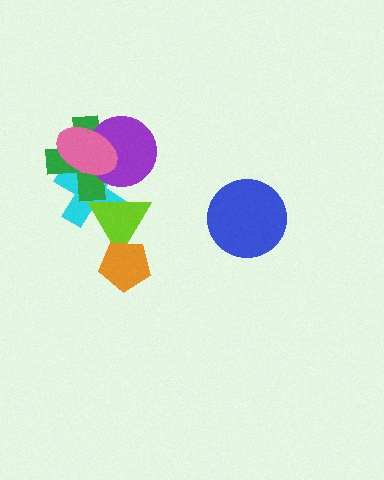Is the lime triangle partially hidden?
Yes, it is partially covered by another shape.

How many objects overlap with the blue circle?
0 objects overlap with the blue circle.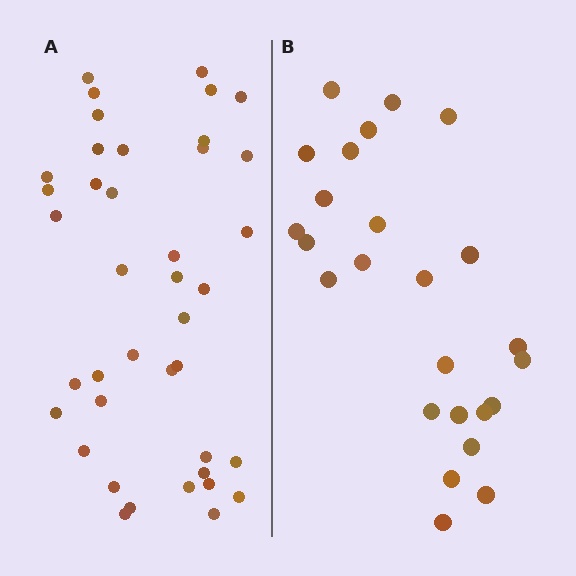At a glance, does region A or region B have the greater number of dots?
Region A (the left region) has more dots.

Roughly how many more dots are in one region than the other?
Region A has approximately 15 more dots than region B.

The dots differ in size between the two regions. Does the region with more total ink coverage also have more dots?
No. Region B has more total ink coverage because its dots are larger, but region A actually contains more individual dots. Total area can be misleading — the number of items is what matters here.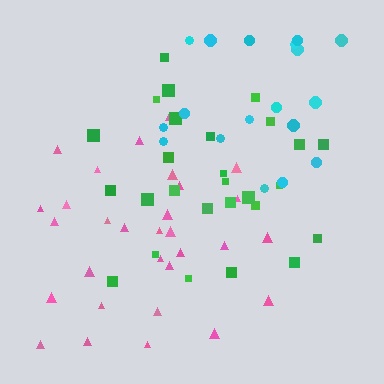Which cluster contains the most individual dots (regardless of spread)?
Pink (30).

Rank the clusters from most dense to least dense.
pink, green, cyan.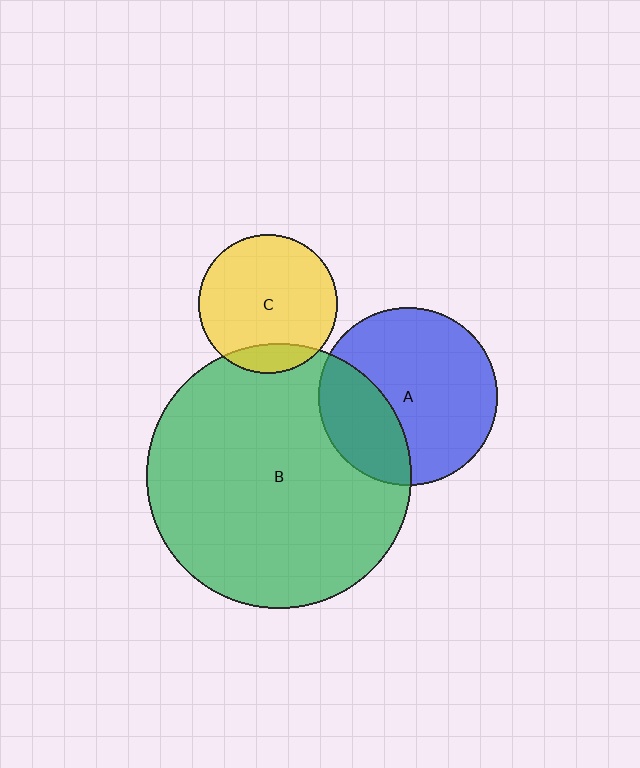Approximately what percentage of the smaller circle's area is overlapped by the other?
Approximately 15%.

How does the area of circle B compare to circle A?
Approximately 2.2 times.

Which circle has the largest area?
Circle B (green).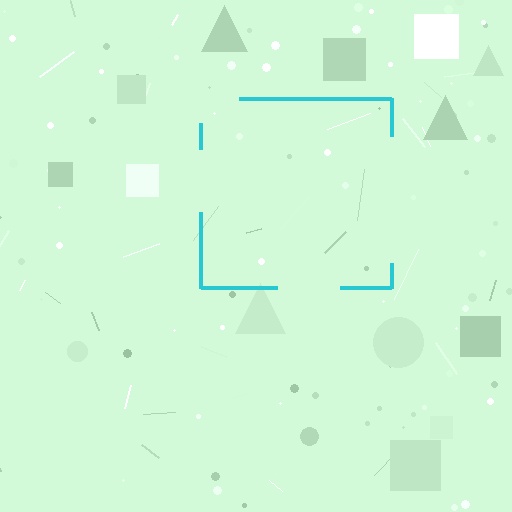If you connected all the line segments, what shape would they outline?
They would outline a square.